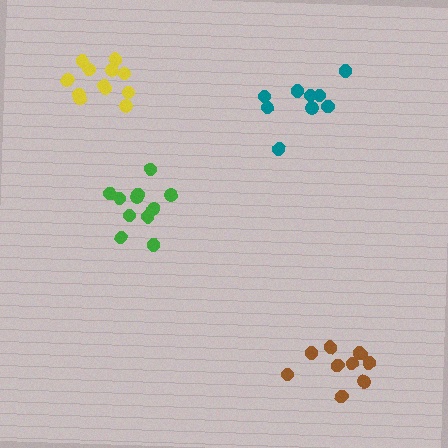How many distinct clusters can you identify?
There are 4 distinct clusters.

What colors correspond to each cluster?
The clusters are colored: teal, brown, yellow, green.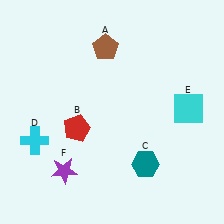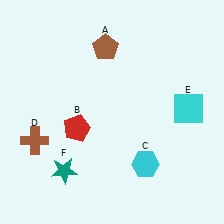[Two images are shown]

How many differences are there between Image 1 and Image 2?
There are 3 differences between the two images.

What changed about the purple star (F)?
In Image 1, F is purple. In Image 2, it changed to teal.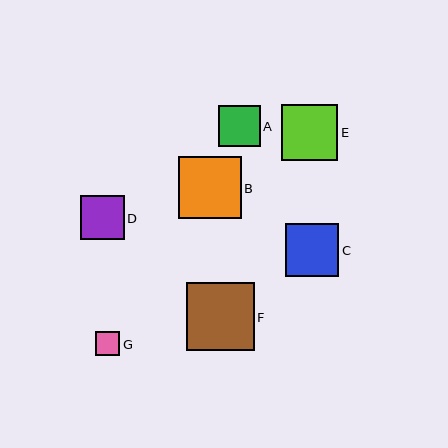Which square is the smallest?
Square G is the smallest with a size of approximately 24 pixels.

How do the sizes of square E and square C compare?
Square E and square C are approximately the same size.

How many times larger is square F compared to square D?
Square F is approximately 1.5 times the size of square D.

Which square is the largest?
Square F is the largest with a size of approximately 68 pixels.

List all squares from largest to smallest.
From largest to smallest: F, B, E, C, D, A, G.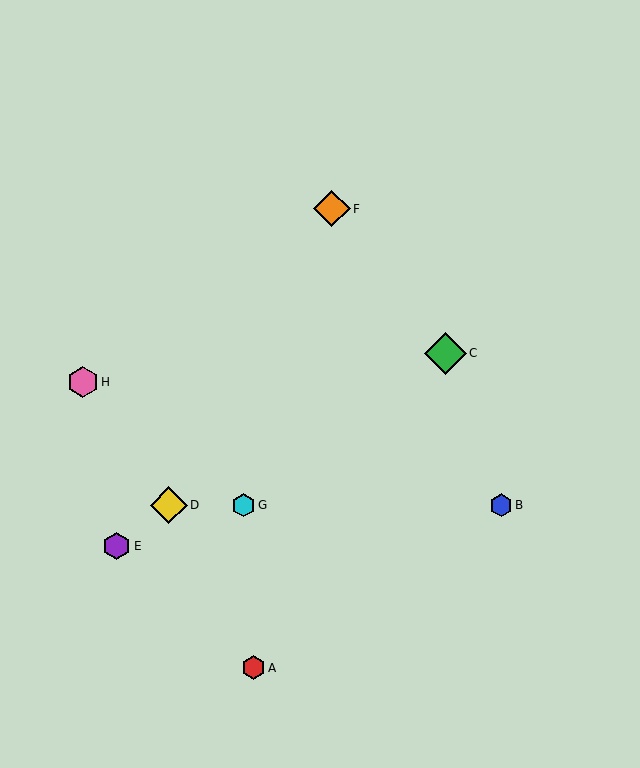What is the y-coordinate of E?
Object E is at y≈546.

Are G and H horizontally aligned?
No, G is at y≈505 and H is at y≈382.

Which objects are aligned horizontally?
Objects B, D, G are aligned horizontally.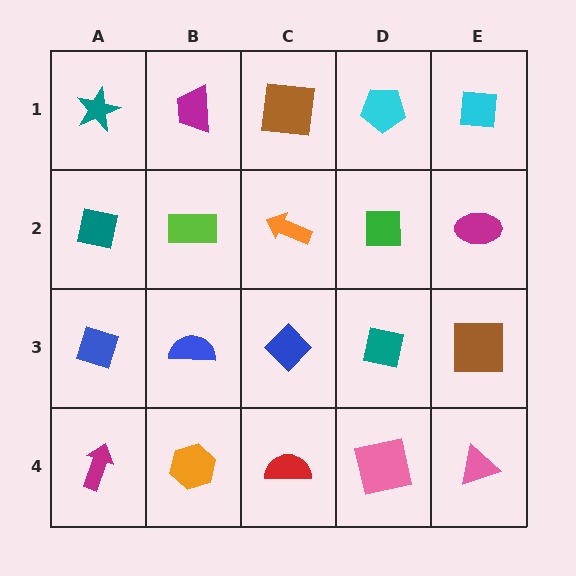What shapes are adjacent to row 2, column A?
A teal star (row 1, column A), a blue diamond (row 3, column A), a lime rectangle (row 2, column B).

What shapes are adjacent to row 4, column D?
A teal square (row 3, column D), a red semicircle (row 4, column C), a pink triangle (row 4, column E).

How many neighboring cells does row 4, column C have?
3.